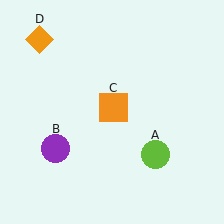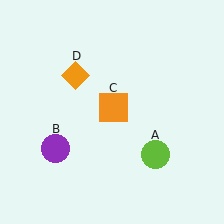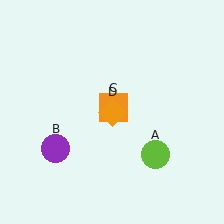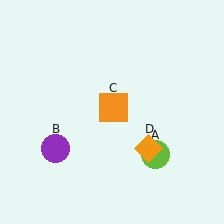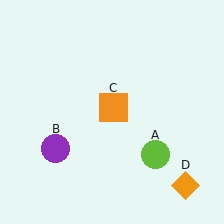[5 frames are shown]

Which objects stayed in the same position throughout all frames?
Lime circle (object A) and purple circle (object B) and orange square (object C) remained stationary.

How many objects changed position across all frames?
1 object changed position: orange diamond (object D).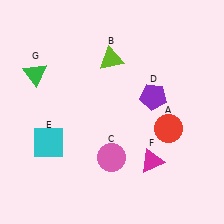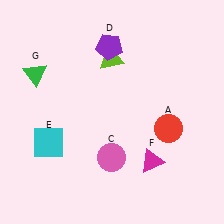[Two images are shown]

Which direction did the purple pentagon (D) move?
The purple pentagon (D) moved up.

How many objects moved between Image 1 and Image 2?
1 object moved between the two images.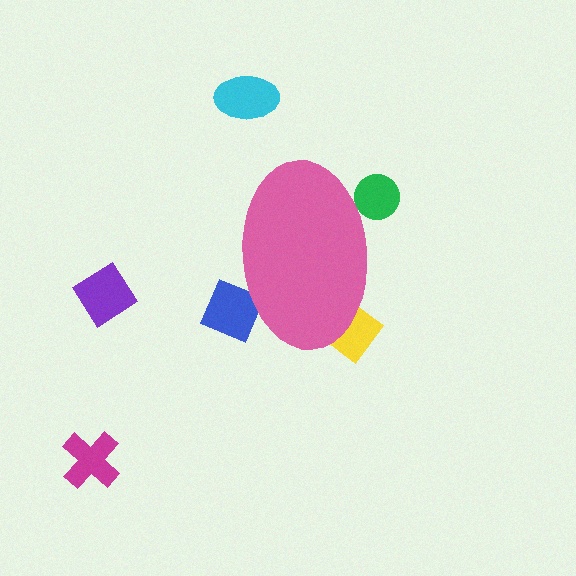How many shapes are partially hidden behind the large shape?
3 shapes are partially hidden.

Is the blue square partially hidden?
Yes, the blue square is partially hidden behind the pink ellipse.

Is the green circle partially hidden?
Yes, the green circle is partially hidden behind the pink ellipse.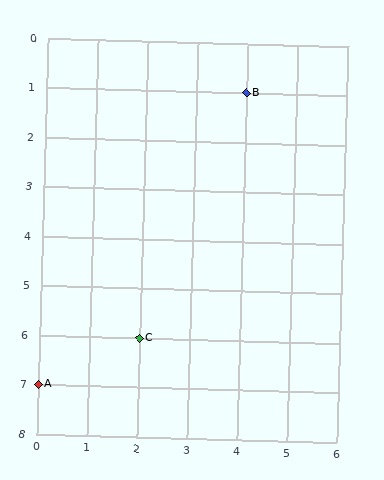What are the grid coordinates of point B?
Point B is at grid coordinates (4, 1).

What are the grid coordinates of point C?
Point C is at grid coordinates (2, 6).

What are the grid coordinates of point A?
Point A is at grid coordinates (0, 7).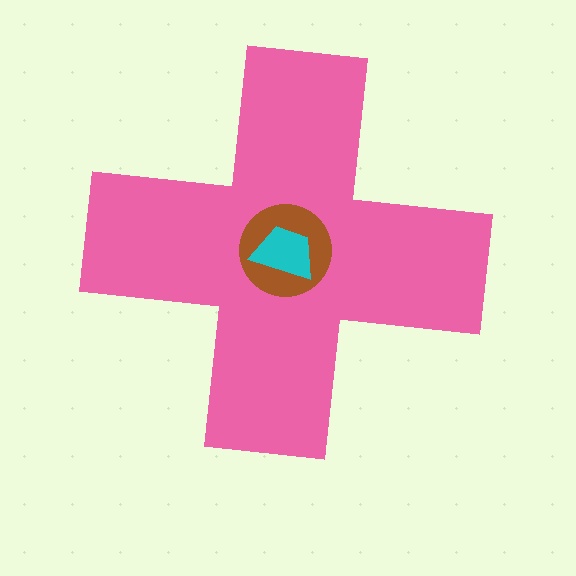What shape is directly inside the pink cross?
The brown circle.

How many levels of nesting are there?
3.